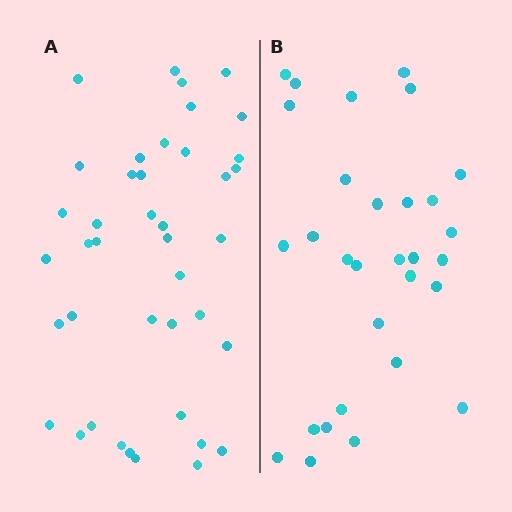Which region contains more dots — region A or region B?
Region A (the left region) has more dots.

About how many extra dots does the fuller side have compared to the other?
Region A has roughly 12 or so more dots than region B.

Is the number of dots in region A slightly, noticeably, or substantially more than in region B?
Region A has noticeably more, but not dramatically so. The ratio is roughly 1.4 to 1.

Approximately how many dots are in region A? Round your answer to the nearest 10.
About 40 dots. (The exact count is 41, which rounds to 40.)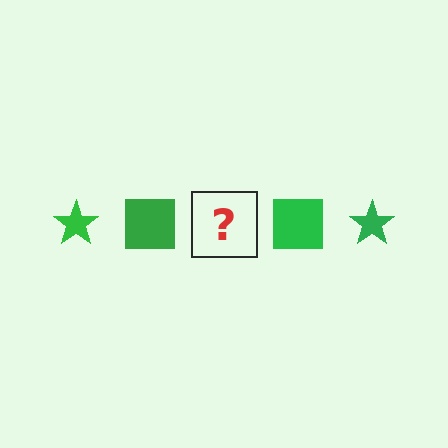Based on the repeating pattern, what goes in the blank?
The blank should be a green star.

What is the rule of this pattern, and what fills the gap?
The rule is that the pattern cycles through star, square shapes in green. The gap should be filled with a green star.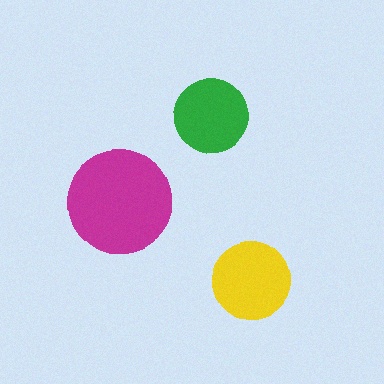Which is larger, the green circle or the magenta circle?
The magenta one.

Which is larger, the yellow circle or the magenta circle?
The magenta one.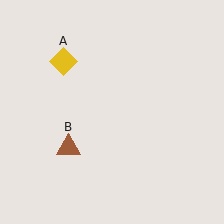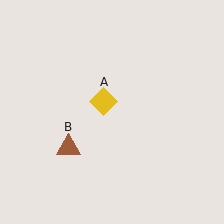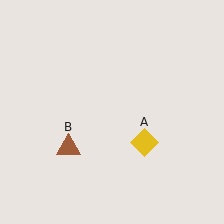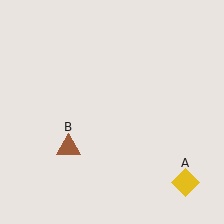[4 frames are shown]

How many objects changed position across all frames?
1 object changed position: yellow diamond (object A).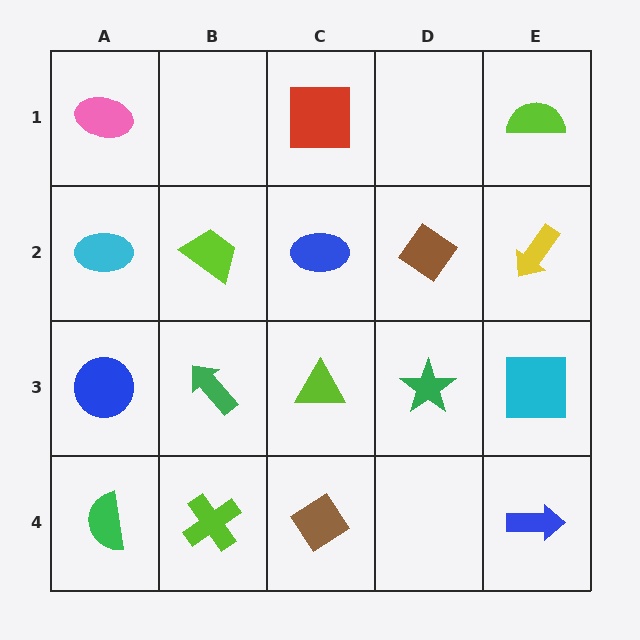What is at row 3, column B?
A green arrow.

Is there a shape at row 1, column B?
No, that cell is empty.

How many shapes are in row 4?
4 shapes.